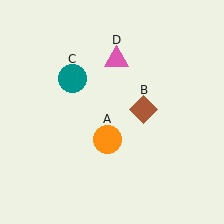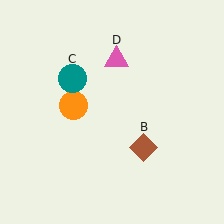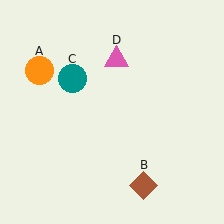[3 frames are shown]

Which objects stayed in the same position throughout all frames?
Teal circle (object C) and pink triangle (object D) remained stationary.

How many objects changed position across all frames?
2 objects changed position: orange circle (object A), brown diamond (object B).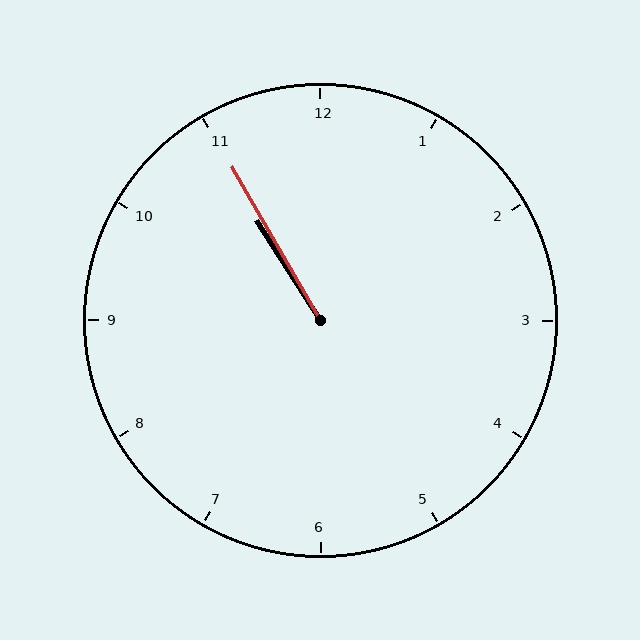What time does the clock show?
10:55.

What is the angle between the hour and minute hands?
Approximately 2 degrees.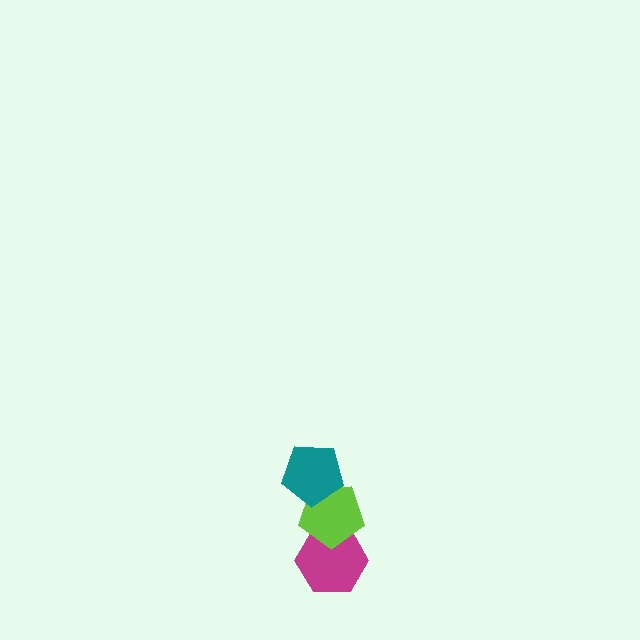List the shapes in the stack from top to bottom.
From top to bottom: the teal pentagon, the lime pentagon, the magenta hexagon.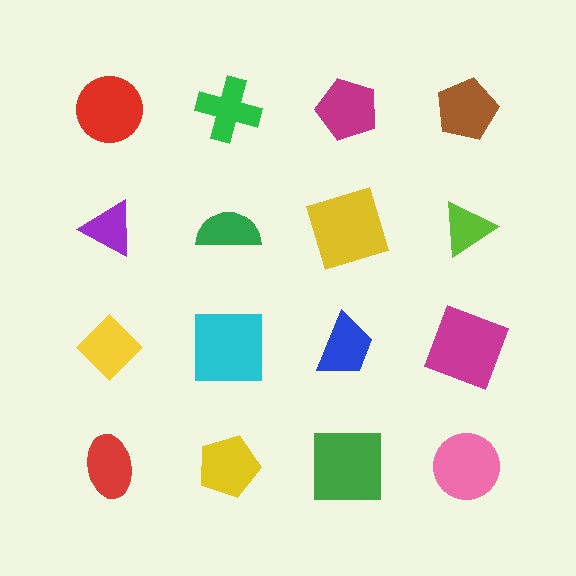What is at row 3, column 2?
A cyan square.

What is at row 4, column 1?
A red ellipse.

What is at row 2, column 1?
A purple triangle.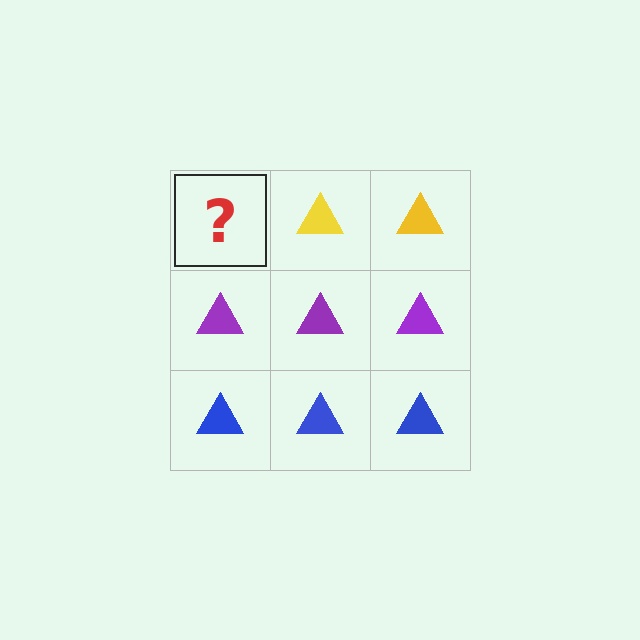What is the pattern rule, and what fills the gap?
The rule is that each row has a consistent color. The gap should be filled with a yellow triangle.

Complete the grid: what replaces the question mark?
The question mark should be replaced with a yellow triangle.